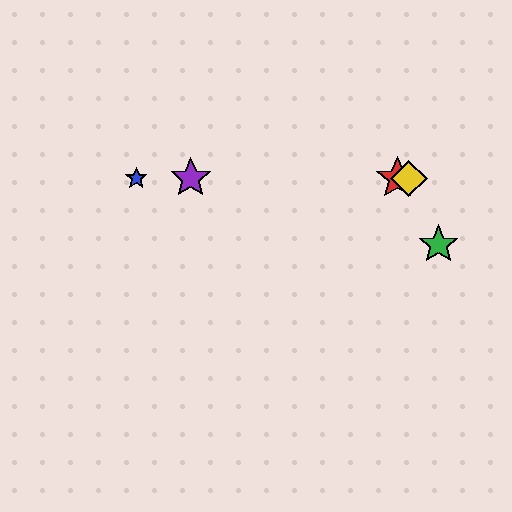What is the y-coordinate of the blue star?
The blue star is at y≈178.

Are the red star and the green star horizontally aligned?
No, the red star is at y≈178 and the green star is at y≈245.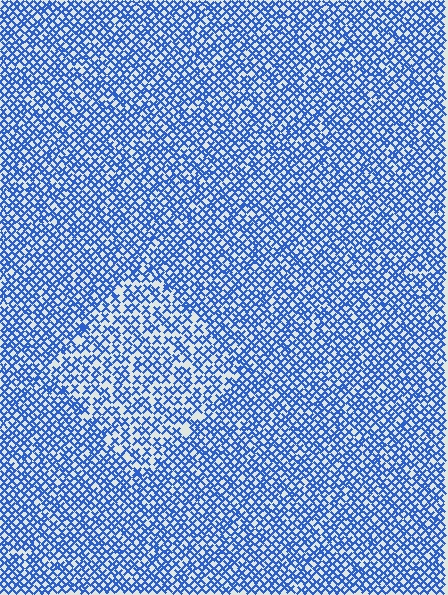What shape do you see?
I see a diamond.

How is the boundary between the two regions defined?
The boundary is defined by a change in element density (approximately 1.5x ratio). All elements are the same color, size, and shape.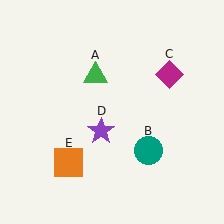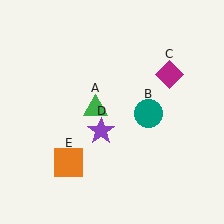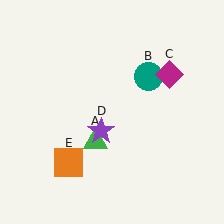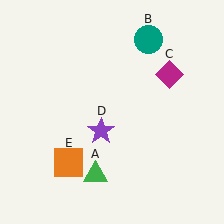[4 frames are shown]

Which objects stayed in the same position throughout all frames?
Magenta diamond (object C) and purple star (object D) and orange square (object E) remained stationary.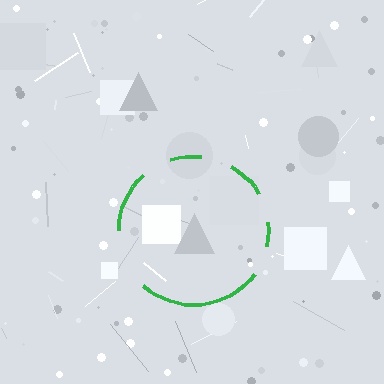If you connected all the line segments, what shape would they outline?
They would outline a circle.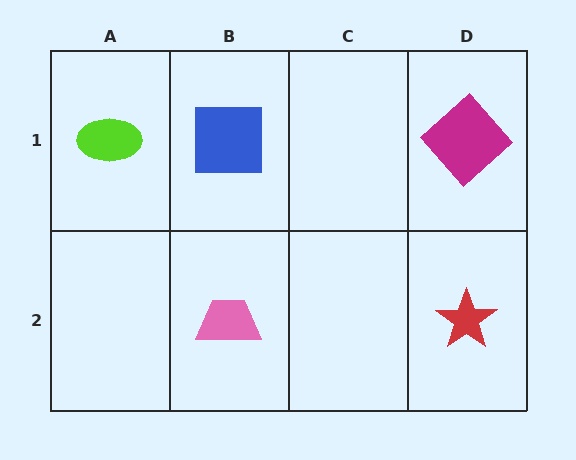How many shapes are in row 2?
2 shapes.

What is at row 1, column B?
A blue square.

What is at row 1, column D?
A magenta diamond.